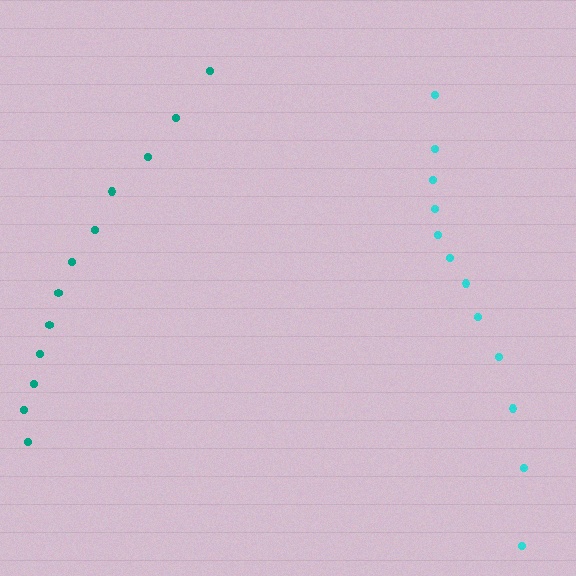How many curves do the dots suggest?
There are 2 distinct paths.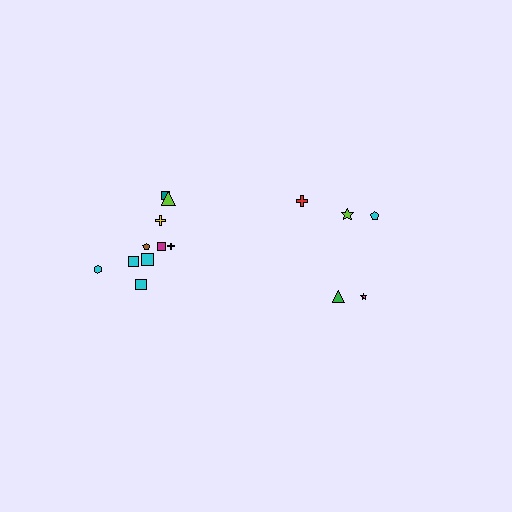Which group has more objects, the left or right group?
The left group.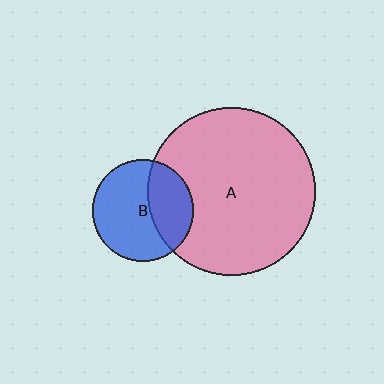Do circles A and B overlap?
Yes.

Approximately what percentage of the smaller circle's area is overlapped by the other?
Approximately 35%.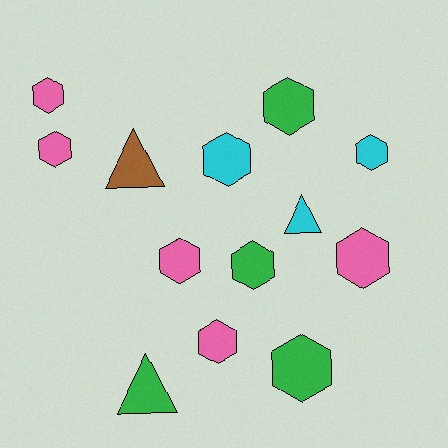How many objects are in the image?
There are 13 objects.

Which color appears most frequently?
Pink, with 5 objects.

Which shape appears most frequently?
Hexagon, with 10 objects.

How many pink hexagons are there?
There are 5 pink hexagons.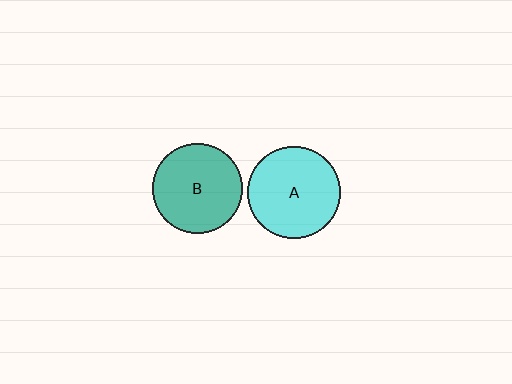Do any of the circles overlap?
No, none of the circles overlap.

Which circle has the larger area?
Circle A (cyan).